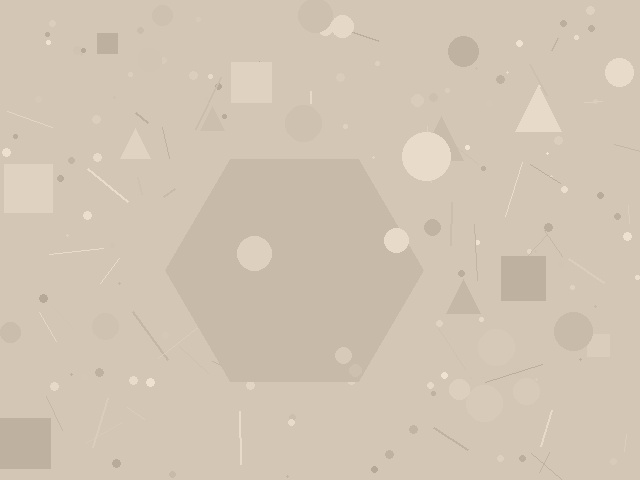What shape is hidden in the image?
A hexagon is hidden in the image.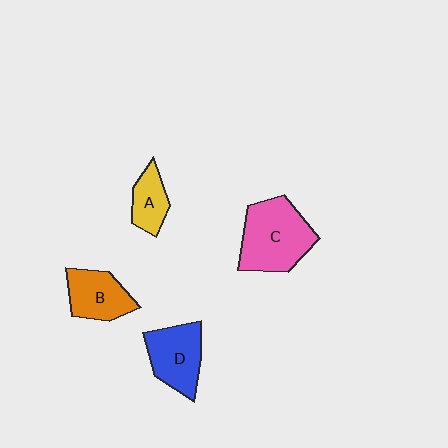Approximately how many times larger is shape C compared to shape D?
Approximately 1.4 times.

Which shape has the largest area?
Shape C (pink).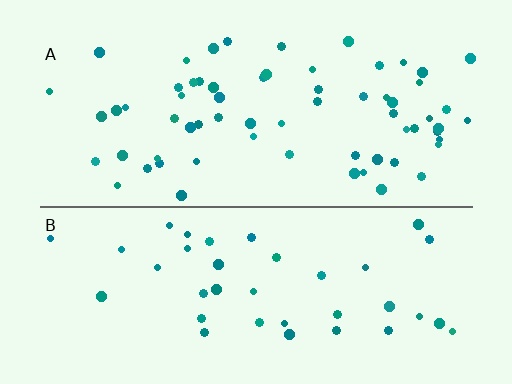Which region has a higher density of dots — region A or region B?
A (the top).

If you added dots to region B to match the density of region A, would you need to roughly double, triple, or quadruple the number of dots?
Approximately double.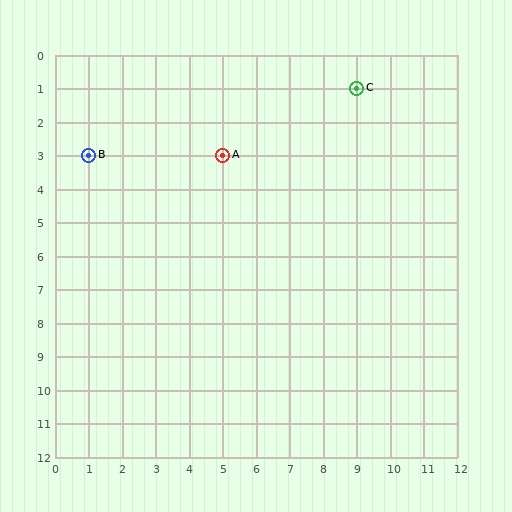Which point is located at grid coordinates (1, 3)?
Point B is at (1, 3).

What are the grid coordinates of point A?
Point A is at grid coordinates (5, 3).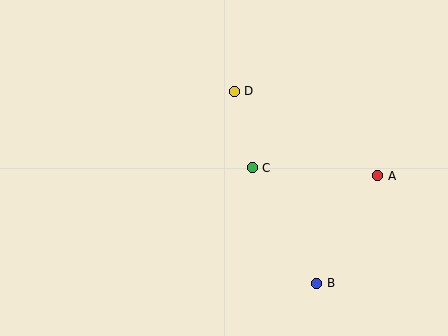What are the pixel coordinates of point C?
Point C is at (252, 168).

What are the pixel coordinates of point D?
Point D is at (234, 91).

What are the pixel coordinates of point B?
Point B is at (317, 283).